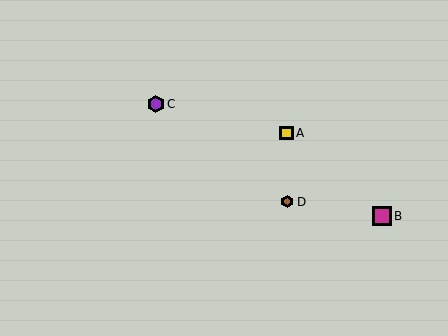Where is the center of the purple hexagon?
The center of the purple hexagon is at (156, 104).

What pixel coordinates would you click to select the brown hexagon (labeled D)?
Click at (287, 202) to select the brown hexagon D.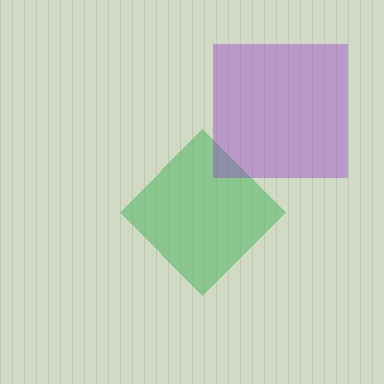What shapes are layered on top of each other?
The layered shapes are: a green diamond, a purple square.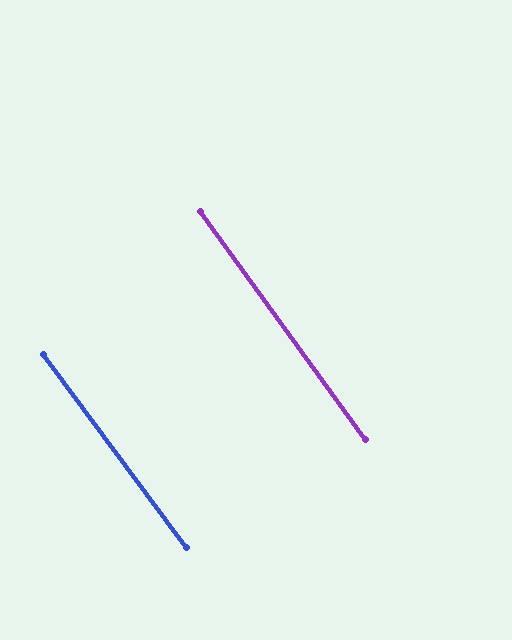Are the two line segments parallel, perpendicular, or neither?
Parallel — their directions differ by only 0.6°.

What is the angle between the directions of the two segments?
Approximately 1 degree.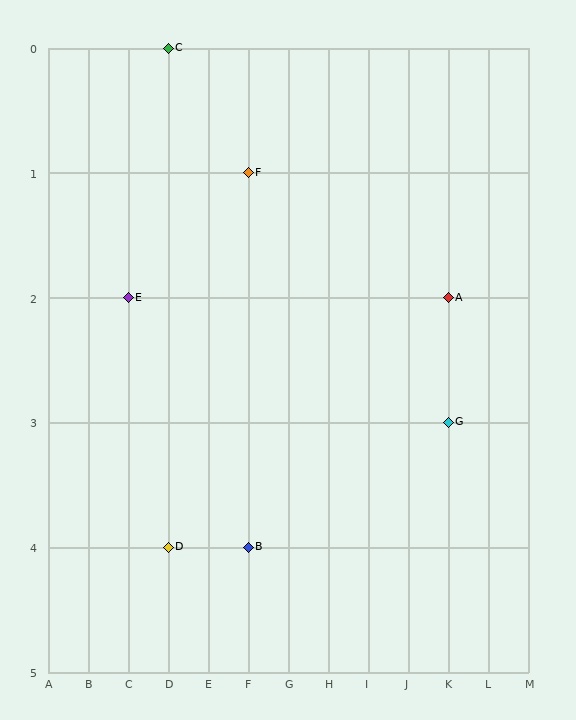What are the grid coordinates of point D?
Point D is at grid coordinates (D, 4).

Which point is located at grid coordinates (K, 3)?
Point G is at (K, 3).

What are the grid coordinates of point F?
Point F is at grid coordinates (F, 1).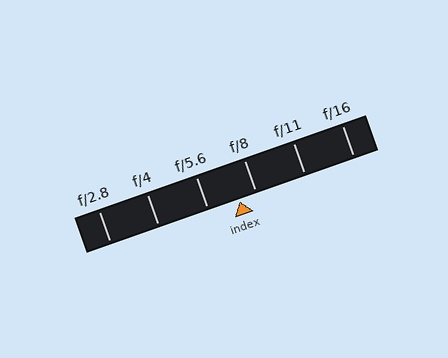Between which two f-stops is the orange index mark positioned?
The index mark is between f/5.6 and f/8.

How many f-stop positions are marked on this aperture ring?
There are 6 f-stop positions marked.